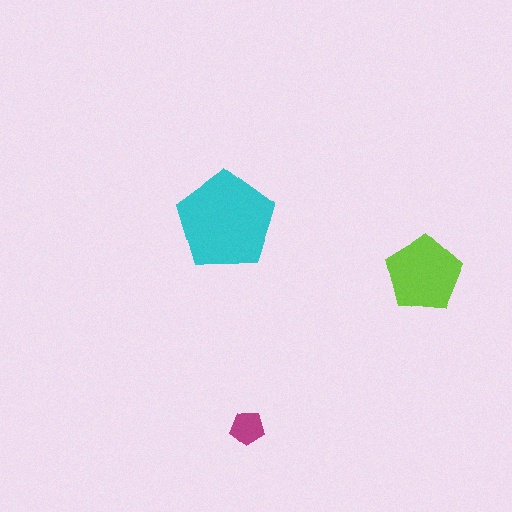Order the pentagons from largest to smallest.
the cyan one, the lime one, the magenta one.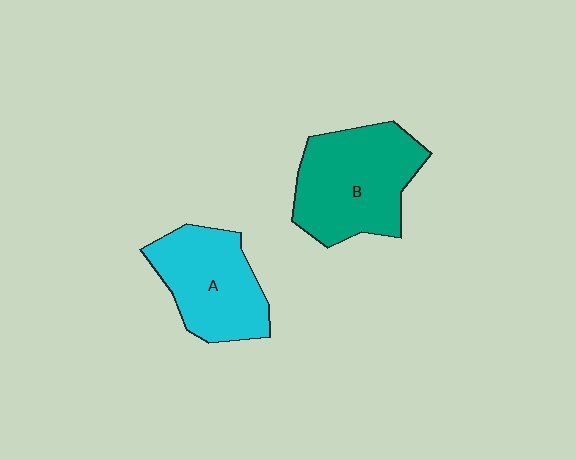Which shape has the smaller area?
Shape A (cyan).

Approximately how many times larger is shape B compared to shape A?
Approximately 1.2 times.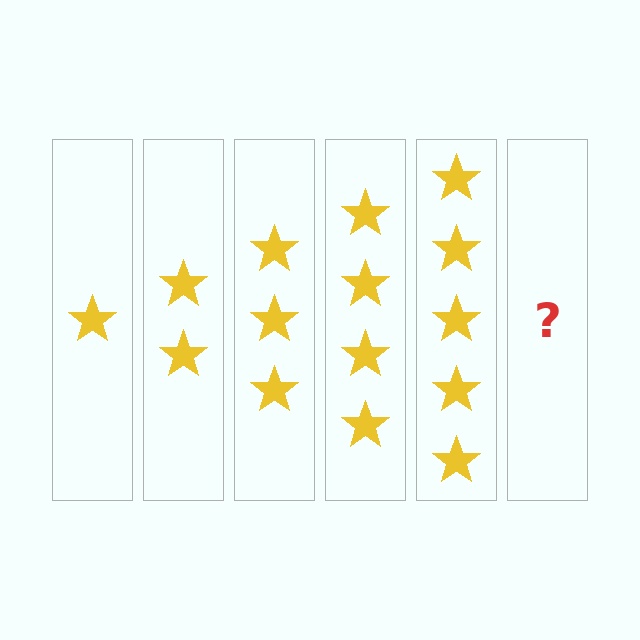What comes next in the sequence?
The next element should be 6 stars.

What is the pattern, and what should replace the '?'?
The pattern is that each step adds one more star. The '?' should be 6 stars.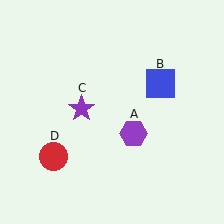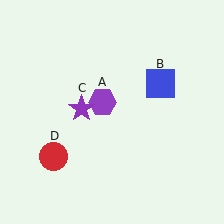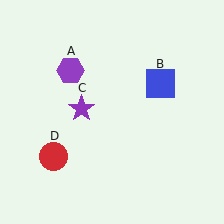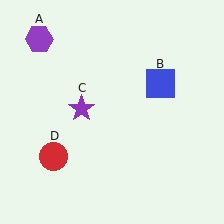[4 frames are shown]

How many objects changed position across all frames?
1 object changed position: purple hexagon (object A).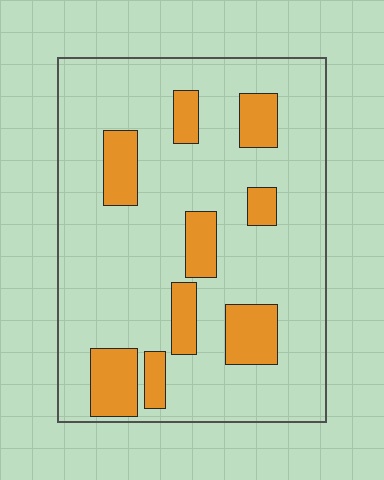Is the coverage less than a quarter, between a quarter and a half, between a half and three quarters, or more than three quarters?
Less than a quarter.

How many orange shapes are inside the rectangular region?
9.